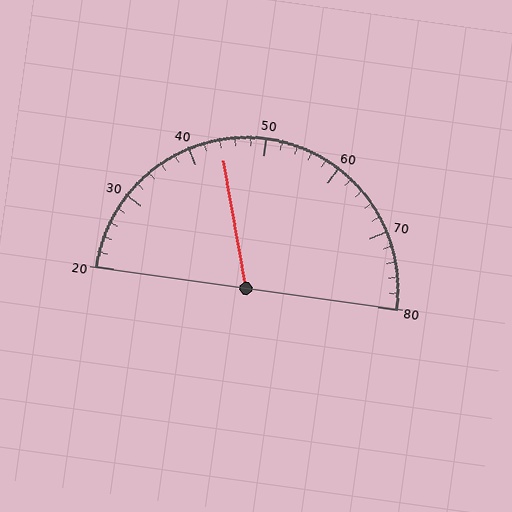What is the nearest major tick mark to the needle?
The nearest major tick mark is 40.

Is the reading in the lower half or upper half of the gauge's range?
The reading is in the lower half of the range (20 to 80).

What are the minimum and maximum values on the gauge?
The gauge ranges from 20 to 80.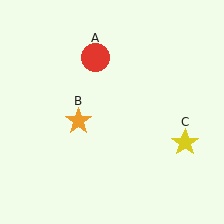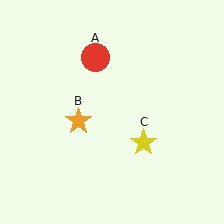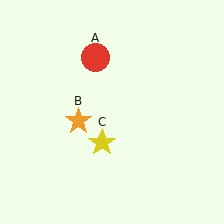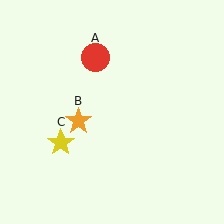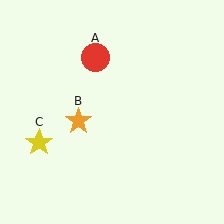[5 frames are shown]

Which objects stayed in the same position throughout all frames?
Red circle (object A) and orange star (object B) remained stationary.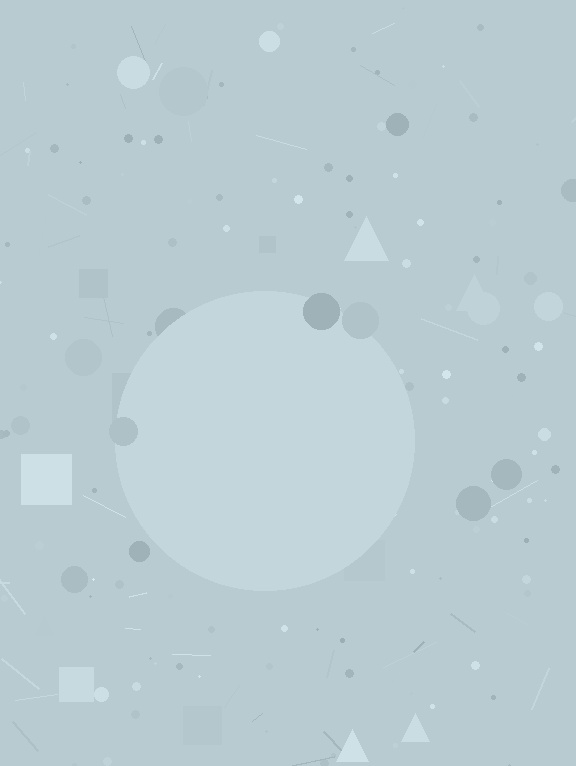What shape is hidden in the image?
A circle is hidden in the image.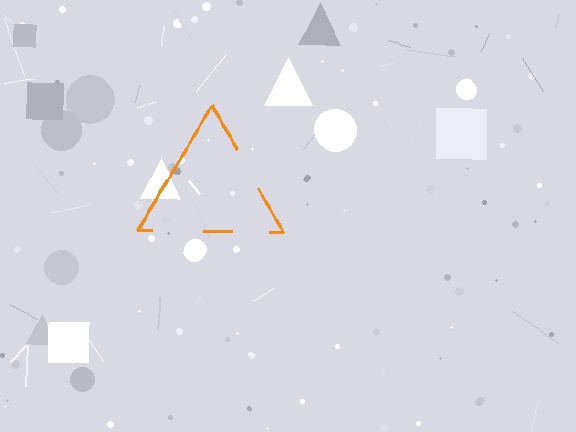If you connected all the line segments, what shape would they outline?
They would outline a triangle.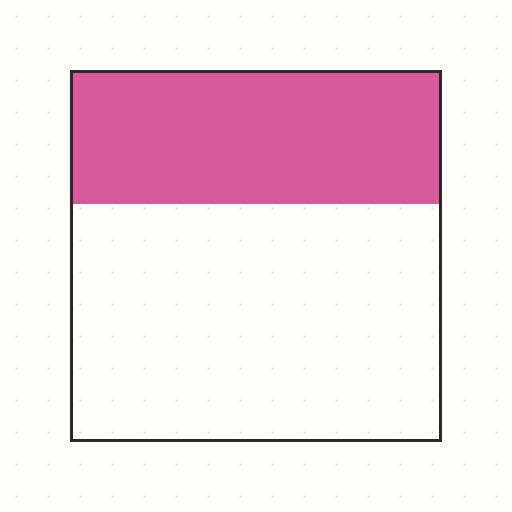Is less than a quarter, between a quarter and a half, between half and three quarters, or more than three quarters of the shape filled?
Between a quarter and a half.